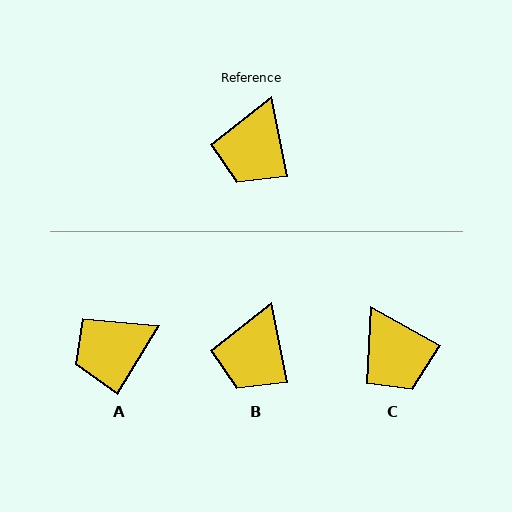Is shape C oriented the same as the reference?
No, it is off by about 49 degrees.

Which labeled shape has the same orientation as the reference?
B.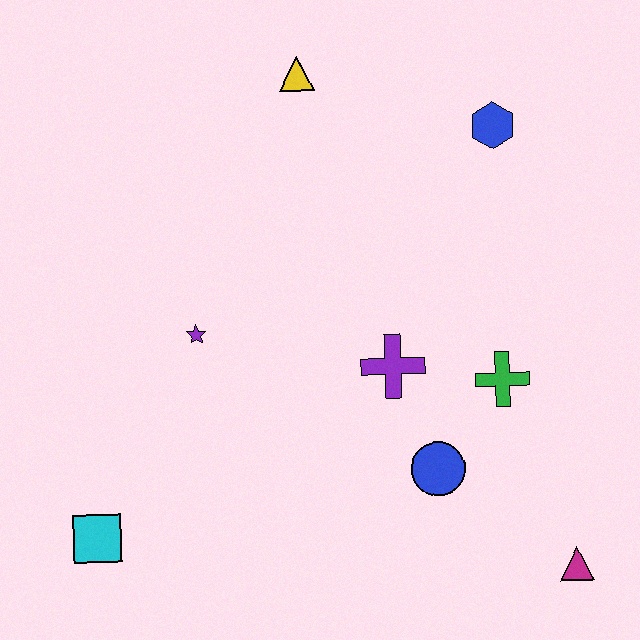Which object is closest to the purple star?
The purple cross is closest to the purple star.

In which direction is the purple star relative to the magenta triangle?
The purple star is to the left of the magenta triangle.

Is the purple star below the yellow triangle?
Yes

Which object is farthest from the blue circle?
The yellow triangle is farthest from the blue circle.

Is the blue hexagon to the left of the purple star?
No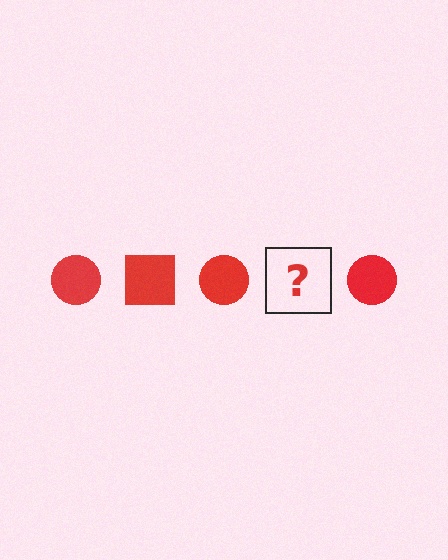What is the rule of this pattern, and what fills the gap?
The rule is that the pattern cycles through circle, square shapes in red. The gap should be filled with a red square.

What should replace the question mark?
The question mark should be replaced with a red square.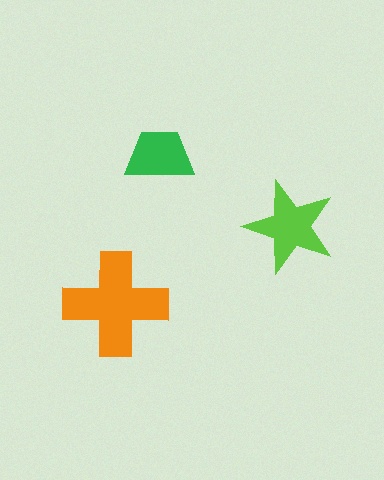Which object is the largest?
The orange cross.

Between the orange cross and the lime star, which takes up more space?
The orange cross.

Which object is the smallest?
The green trapezoid.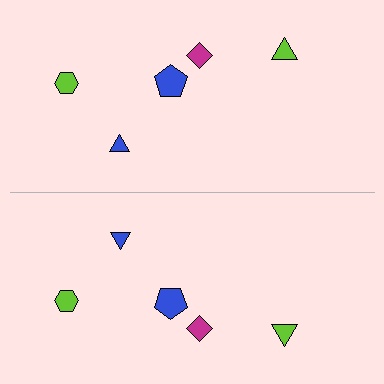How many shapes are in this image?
There are 10 shapes in this image.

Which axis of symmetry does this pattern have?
The pattern has a horizontal axis of symmetry running through the center of the image.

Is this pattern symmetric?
Yes, this pattern has bilateral (reflection) symmetry.